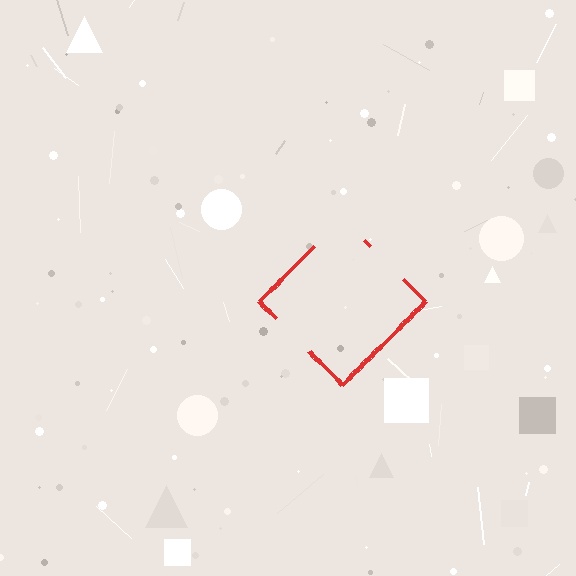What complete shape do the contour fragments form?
The contour fragments form a diamond.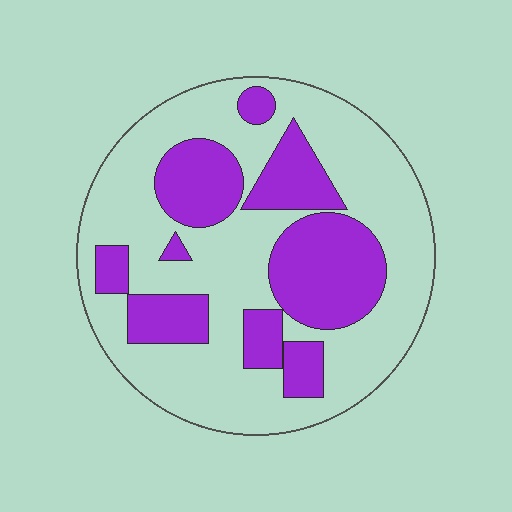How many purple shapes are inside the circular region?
9.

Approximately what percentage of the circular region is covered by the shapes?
Approximately 35%.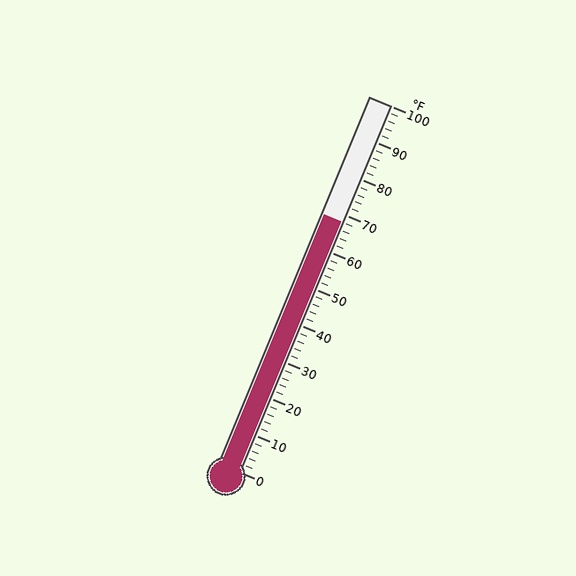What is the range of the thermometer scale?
The thermometer scale ranges from 0°F to 100°F.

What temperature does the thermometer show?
The thermometer shows approximately 68°F.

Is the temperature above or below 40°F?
The temperature is above 40°F.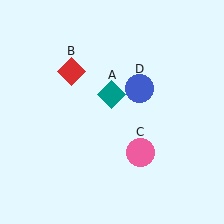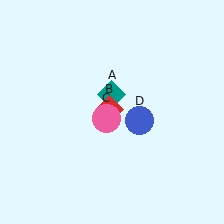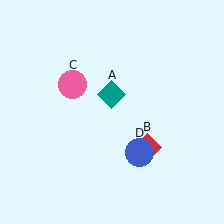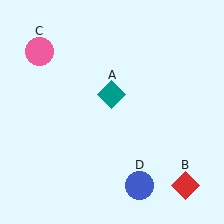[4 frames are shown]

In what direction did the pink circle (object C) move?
The pink circle (object C) moved up and to the left.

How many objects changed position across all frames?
3 objects changed position: red diamond (object B), pink circle (object C), blue circle (object D).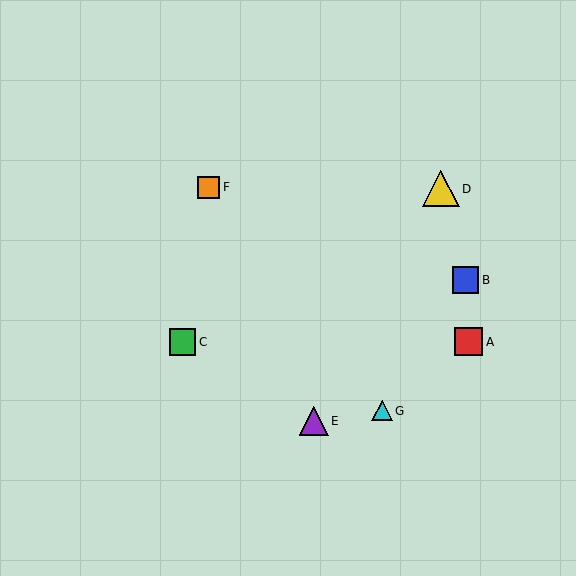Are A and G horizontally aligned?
No, A is at y≈342 and G is at y≈411.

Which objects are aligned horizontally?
Objects A, C are aligned horizontally.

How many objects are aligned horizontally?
2 objects (A, C) are aligned horizontally.